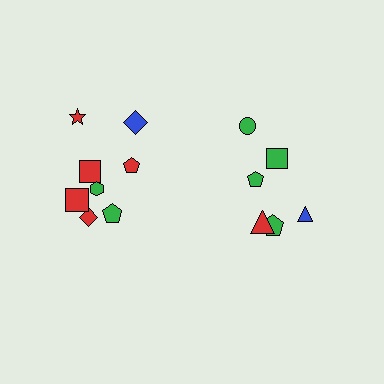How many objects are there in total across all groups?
There are 14 objects.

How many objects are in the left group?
There are 8 objects.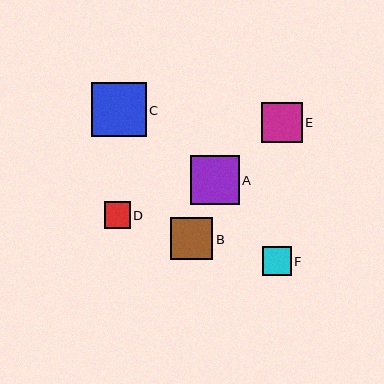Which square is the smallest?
Square D is the smallest with a size of approximately 26 pixels.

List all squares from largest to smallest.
From largest to smallest: C, A, B, E, F, D.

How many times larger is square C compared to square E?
Square C is approximately 1.3 times the size of square E.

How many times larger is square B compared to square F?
Square B is approximately 1.5 times the size of square F.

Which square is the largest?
Square C is the largest with a size of approximately 55 pixels.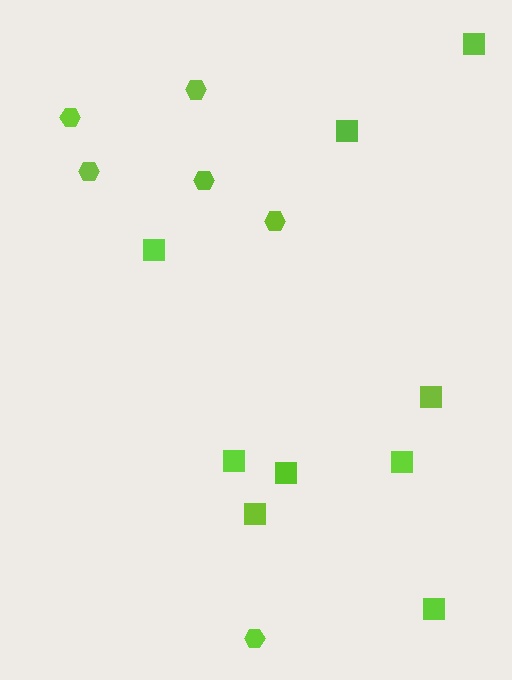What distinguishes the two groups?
There are 2 groups: one group of hexagons (6) and one group of squares (9).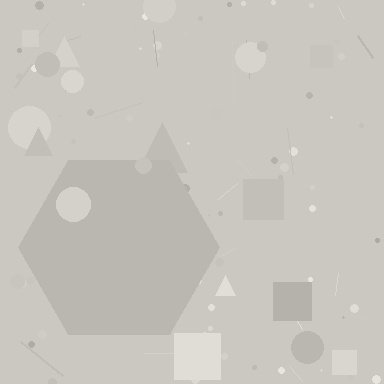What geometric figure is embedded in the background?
A hexagon is embedded in the background.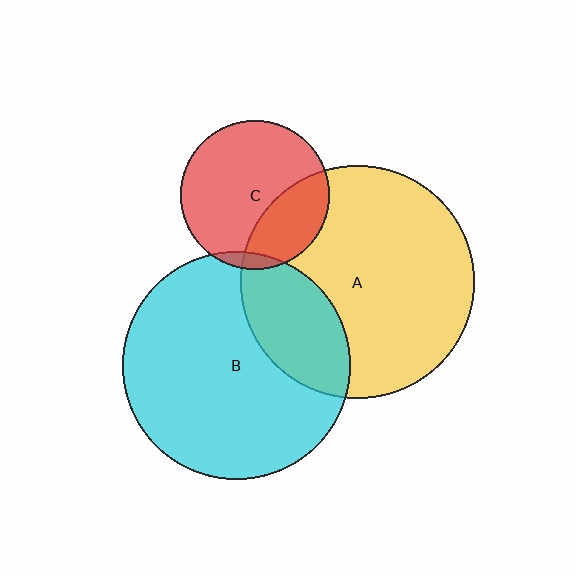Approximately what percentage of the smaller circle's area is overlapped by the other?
Approximately 25%.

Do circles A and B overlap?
Yes.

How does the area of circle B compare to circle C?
Approximately 2.3 times.